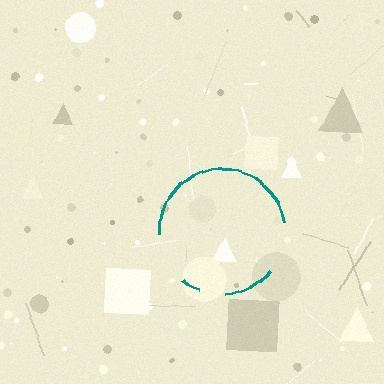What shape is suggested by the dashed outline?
The dashed outline suggests a circle.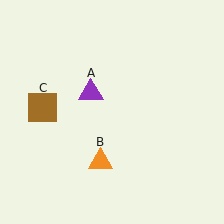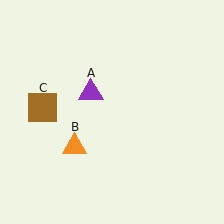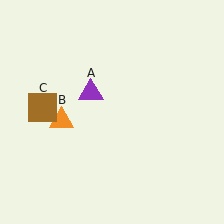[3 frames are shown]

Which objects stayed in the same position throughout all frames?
Purple triangle (object A) and brown square (object C) remained stationary.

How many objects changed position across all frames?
1 object changed position: orange triangle (object B).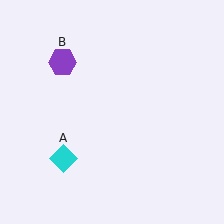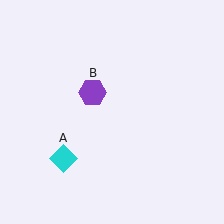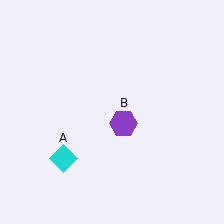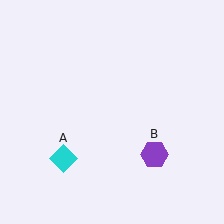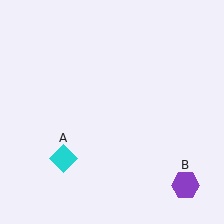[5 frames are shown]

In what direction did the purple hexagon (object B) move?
The purple hexagon (object B) moved down and to the right.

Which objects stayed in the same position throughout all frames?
Cyan diamond (object A) remained stationary.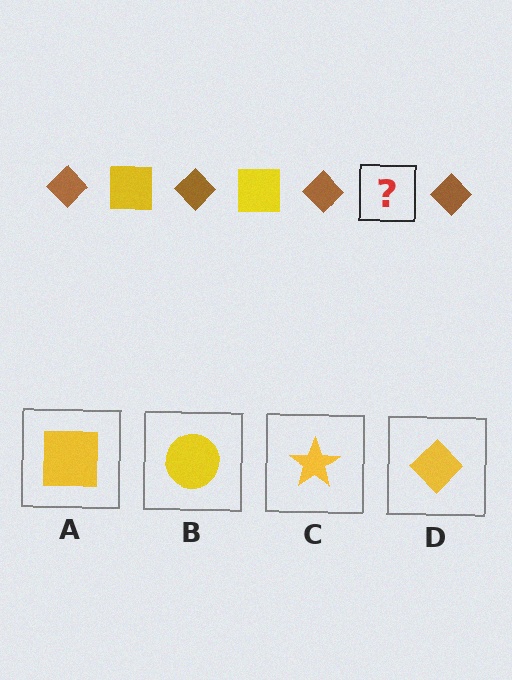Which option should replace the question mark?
Option A.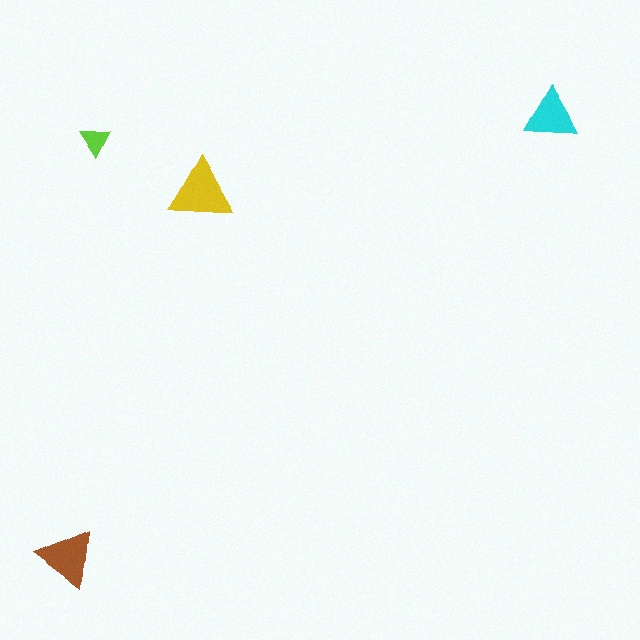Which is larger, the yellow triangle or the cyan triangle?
The yellow one.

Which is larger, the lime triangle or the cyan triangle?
The cyan one.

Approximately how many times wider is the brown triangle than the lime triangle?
About 2 times wider.